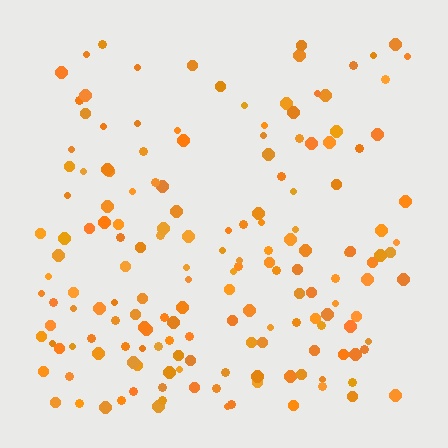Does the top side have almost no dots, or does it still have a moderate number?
Still a moderate number, just noticeably fewer than the bottom.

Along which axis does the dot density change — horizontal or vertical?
Vertical.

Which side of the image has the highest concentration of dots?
The bottom.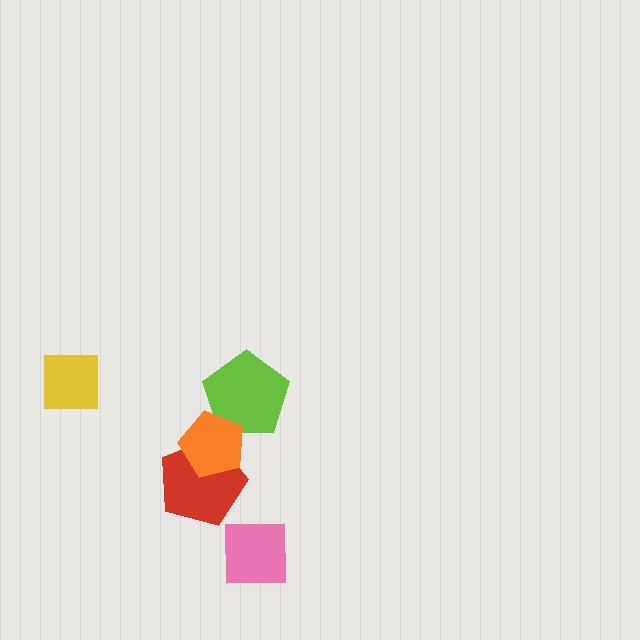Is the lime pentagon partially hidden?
Yes, it is partially covered by another shape.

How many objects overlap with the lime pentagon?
1 object overlaps with the lime pentagon.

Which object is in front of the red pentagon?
The orange pentagon is in front of the red pentagon.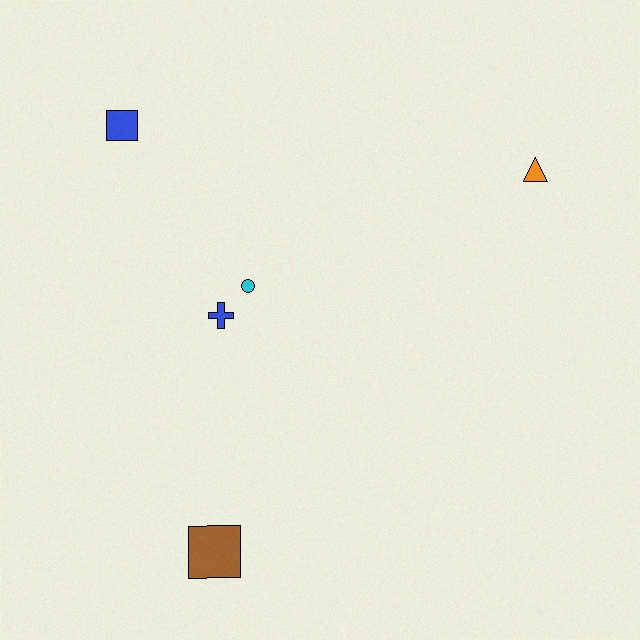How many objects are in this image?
There are 5 objects.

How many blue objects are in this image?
There are 2 blue objects.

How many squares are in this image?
There are 2 squares.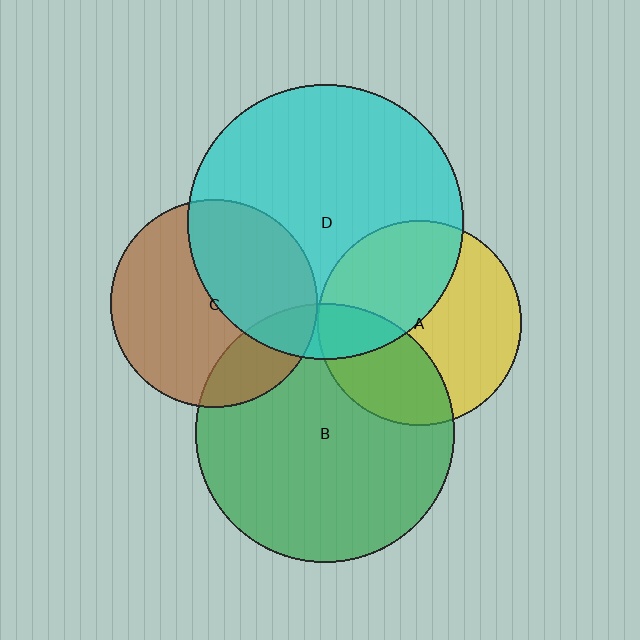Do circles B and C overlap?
Yes.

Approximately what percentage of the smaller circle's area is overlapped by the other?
Approximately 20%.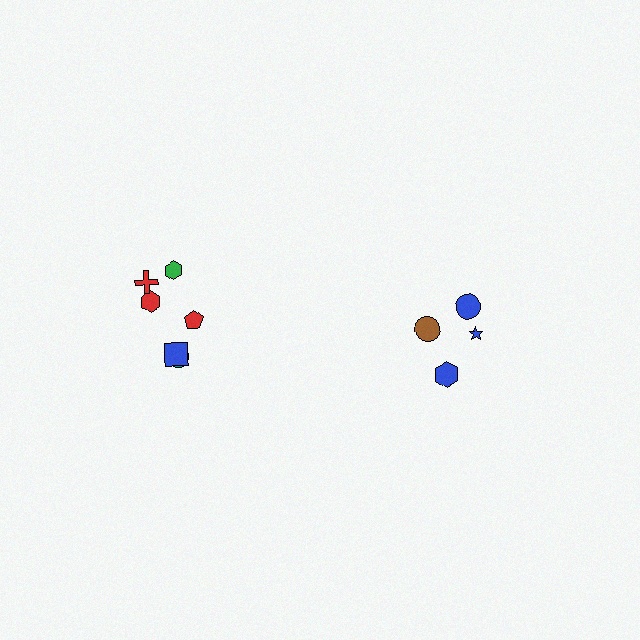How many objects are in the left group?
There are 6 objects.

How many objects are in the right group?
There are 4 objects.